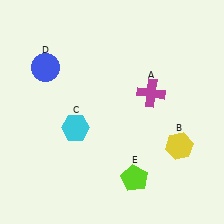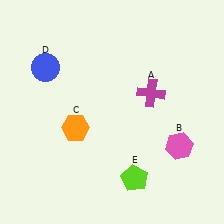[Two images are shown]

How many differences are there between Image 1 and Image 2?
There are 2 differences between the two images.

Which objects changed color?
B changed from yellow to pink. C changed from cyan to orange.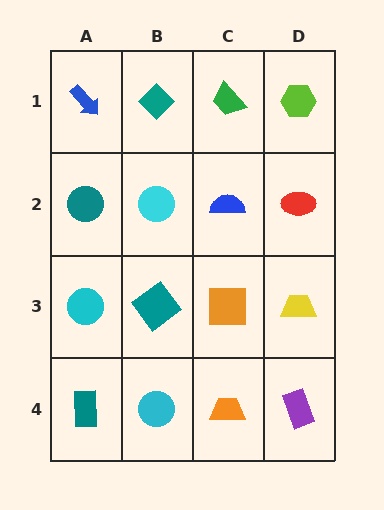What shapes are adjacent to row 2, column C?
A green trapezoid (row 1, column C), an orange square (row 3, column C), a cyan circle (row 2, column B), a red ellipse (row 2, column D).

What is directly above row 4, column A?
A cyan circle.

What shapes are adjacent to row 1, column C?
A blue semicircle (row 2, column C), a teal diamond (row 1, column B), a lime hexagon (row 1, column D).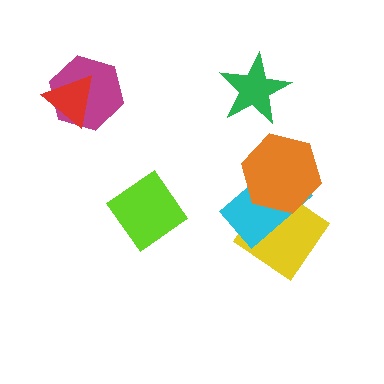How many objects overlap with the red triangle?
1 object overlaps with the red triangle.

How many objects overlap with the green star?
0 objects overlap with the green star.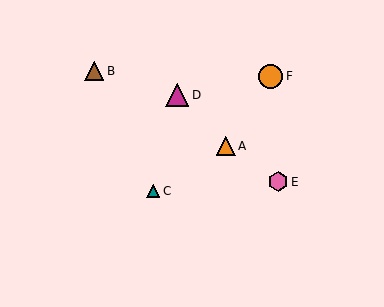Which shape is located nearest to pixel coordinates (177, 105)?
The magenta triangle (labeled D) at (177, 95) is nearest to that location.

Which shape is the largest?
The orange circle (labeled F) is the largest.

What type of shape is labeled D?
Shape D is a magenta triangle.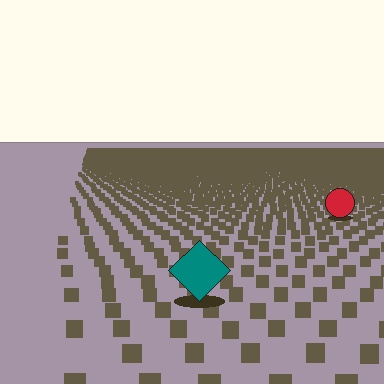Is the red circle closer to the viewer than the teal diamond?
No. The teal diamond is closer — you can tell from the texture gradient: the ground texture is coarser near it.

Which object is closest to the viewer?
The teal diamond is closest. The texture marks near it are larger and more spread out.